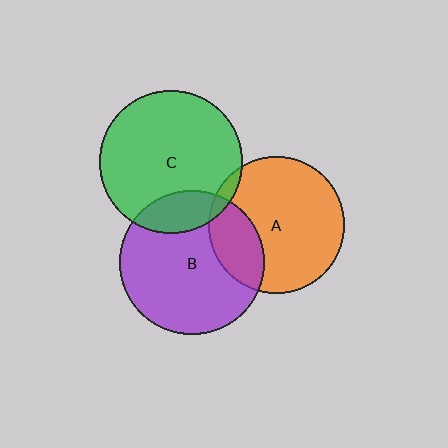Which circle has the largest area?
Circle B (purple).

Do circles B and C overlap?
Yes.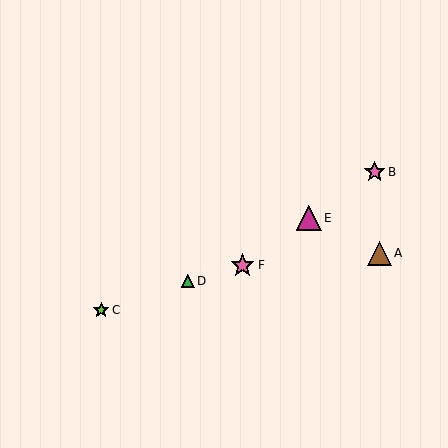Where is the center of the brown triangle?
The center of the brown triangle is at (379, 253).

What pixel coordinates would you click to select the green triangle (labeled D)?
Click at (188, 281) to select the green triangle D.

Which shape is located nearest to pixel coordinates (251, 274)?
The pink star (labeled F) at (243, 265) is nearest to that location.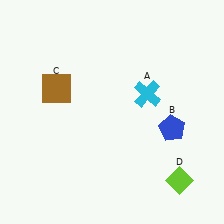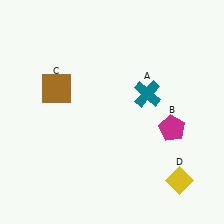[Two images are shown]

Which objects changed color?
A changed from cyan to teal. B changed from blue to magenta. D changed from lime to yellow.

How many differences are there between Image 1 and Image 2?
There are 3 differences between the two images.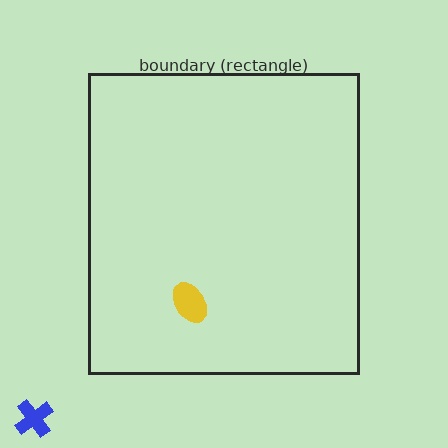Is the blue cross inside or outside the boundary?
Outside.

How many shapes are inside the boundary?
1 inside, 1 outside.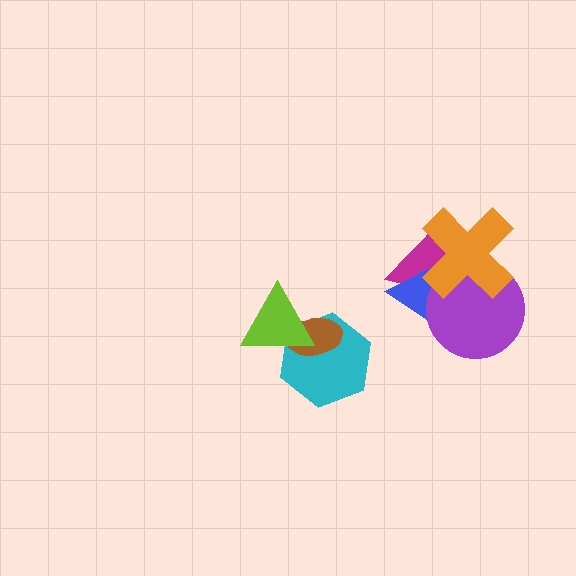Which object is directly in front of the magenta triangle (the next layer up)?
The blue triangle is directly in front of the magenta triangle.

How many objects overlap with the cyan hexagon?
2 objects overlap with the cyan hexagon.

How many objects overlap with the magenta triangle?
3 objects overlap with the magenta triangle.